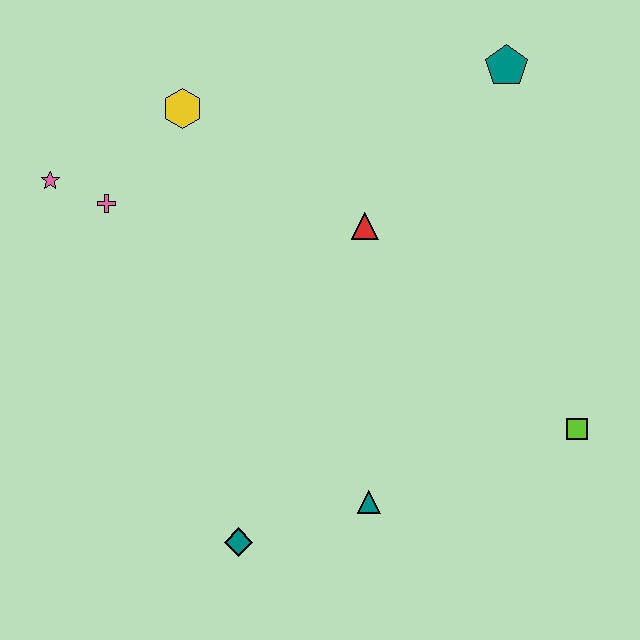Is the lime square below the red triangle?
Yes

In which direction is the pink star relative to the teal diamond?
The pink star is above the teal diamond.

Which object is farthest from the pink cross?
The lime square is farthest from the pink cross.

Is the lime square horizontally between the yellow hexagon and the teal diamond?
No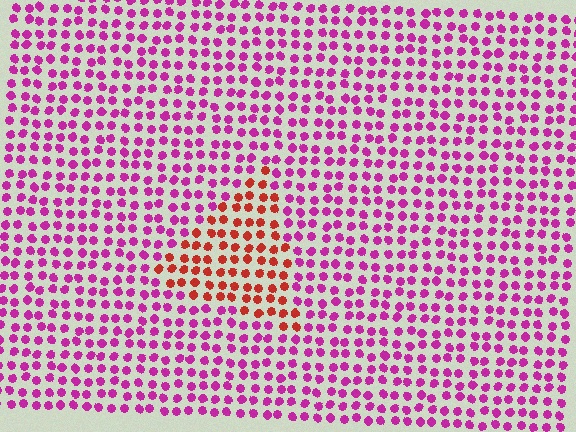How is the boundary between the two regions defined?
The boundary is defined purely by a slight shift in hue (about 51 degrees). Spacing, size, and orientation are identical on both sides.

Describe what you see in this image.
The image is filled with small magenta elements in a uniform arrangement. A triangle-shaped region is visible where the elements are tinted to a slightly different hue, forming a subtle color boundary.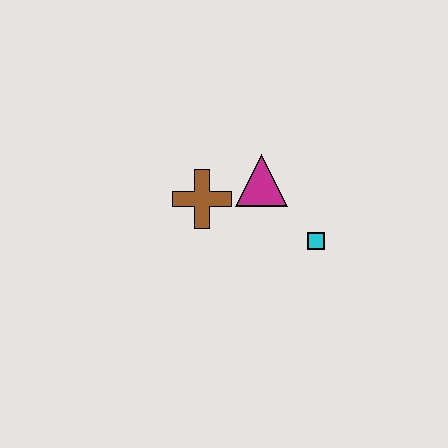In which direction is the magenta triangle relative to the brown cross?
The magenta triangle is to the right of the brown cross.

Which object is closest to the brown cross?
The magenta triangle is closest to the brown cross.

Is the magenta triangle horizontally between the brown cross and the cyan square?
Yes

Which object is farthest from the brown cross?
The cyan square is farthest from the brown cross.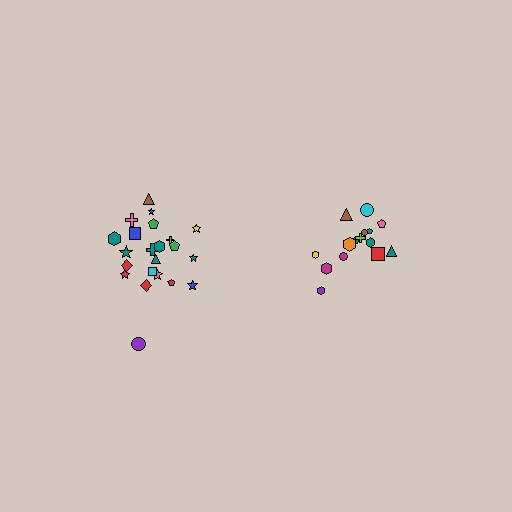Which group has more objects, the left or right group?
The left group.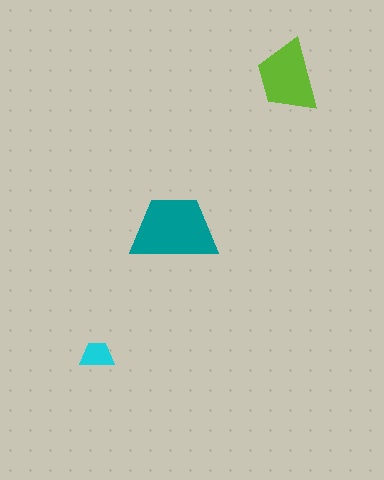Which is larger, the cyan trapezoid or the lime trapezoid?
The lime one.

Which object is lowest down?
The cyan trapezoid is bottommost.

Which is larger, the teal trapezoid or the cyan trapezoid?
The teal one.